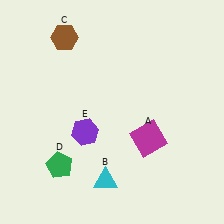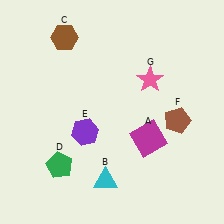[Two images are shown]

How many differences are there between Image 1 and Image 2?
There are 2 differences between the two images.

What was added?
A brown pentagon (F), a pink star (G) were added in Image 2.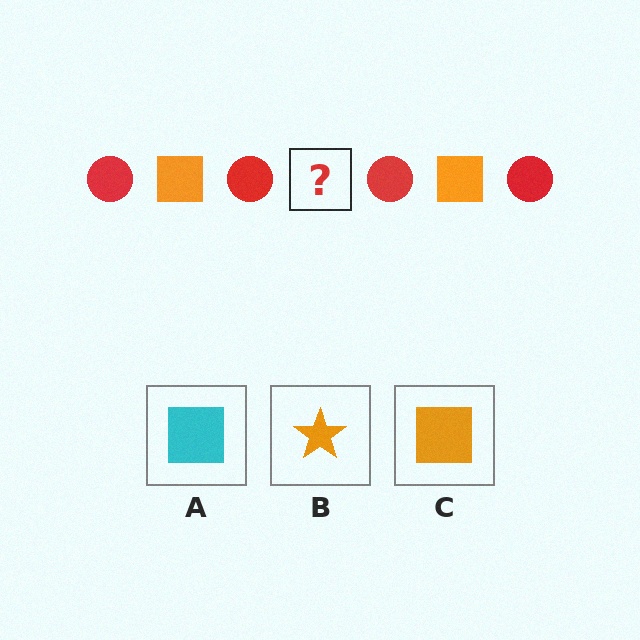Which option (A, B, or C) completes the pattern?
C.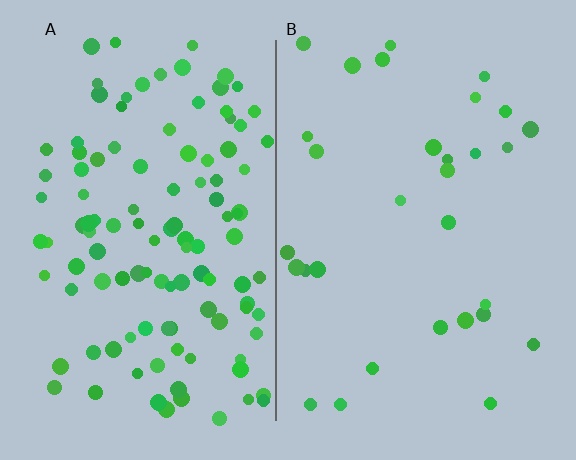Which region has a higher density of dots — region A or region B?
A (the left).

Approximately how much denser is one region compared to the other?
Approximately 3.7× — region A over region B.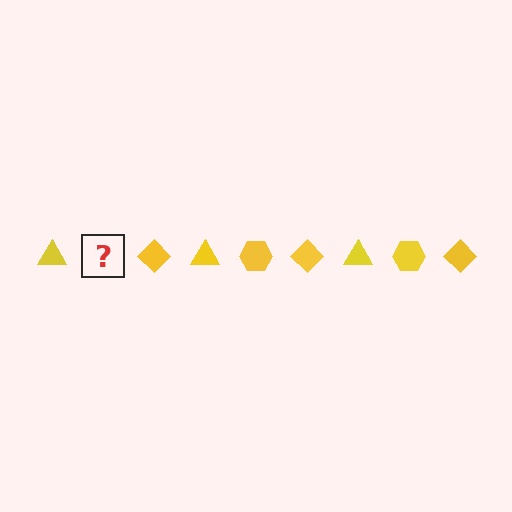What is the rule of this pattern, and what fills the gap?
The rule is that the pattern cycles through triangle, hexagon, diamond shapes in yellow. The gap should be filled with a yellow hexagon.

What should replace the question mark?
The question mark should be replaced with a yellow hexagon.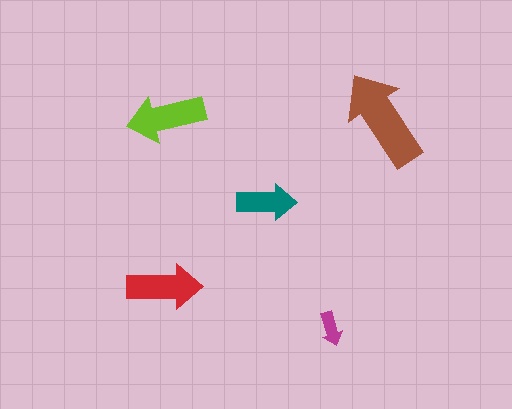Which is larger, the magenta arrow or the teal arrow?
The teal one.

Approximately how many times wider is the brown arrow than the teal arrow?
About 1.5 times wider.